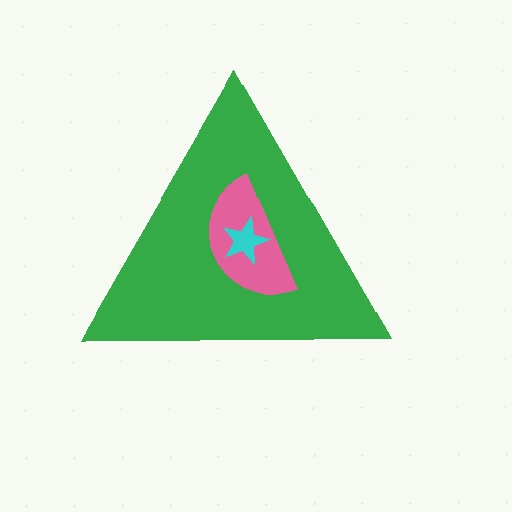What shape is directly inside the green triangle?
The pink semicircle.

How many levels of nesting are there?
3.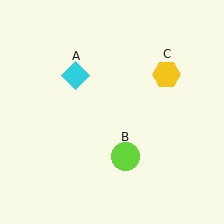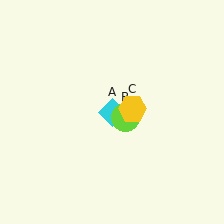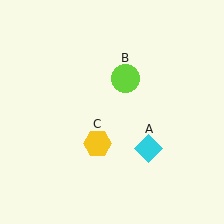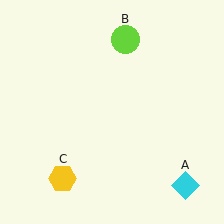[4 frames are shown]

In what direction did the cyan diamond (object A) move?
The cyan diamond (object A) moved down and to the right.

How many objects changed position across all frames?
3 objects changed position: cyan diamond (object A), lime circle (object B), yellow hexagon (object C).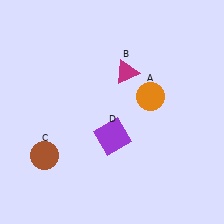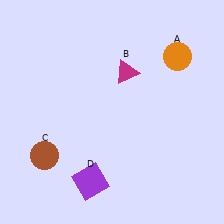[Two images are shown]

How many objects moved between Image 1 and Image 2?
2 objects moved between the two images.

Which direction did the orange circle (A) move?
The orange circle (A) moved up.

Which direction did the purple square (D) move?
The purple square (D) moved down.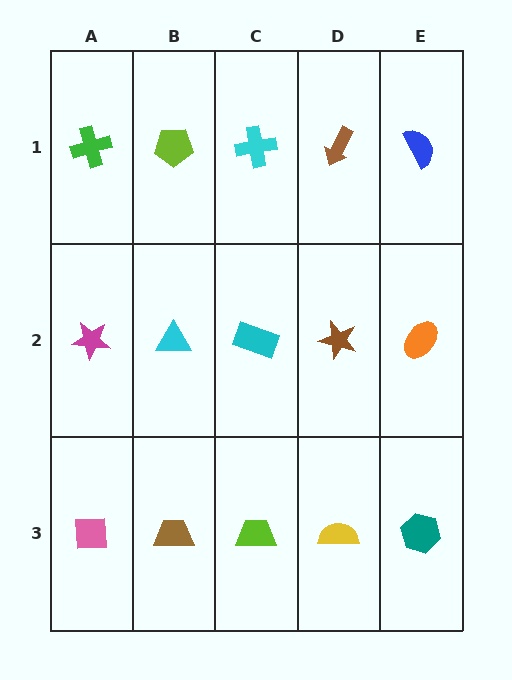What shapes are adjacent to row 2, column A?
A green cross (row 1, column A), a pink square (row 3, column A), a cyan triangle (row 2, column B).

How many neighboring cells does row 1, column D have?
3.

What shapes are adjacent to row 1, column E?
An orange ellipse (row 2, column E), a brown arrow (row 1, column D).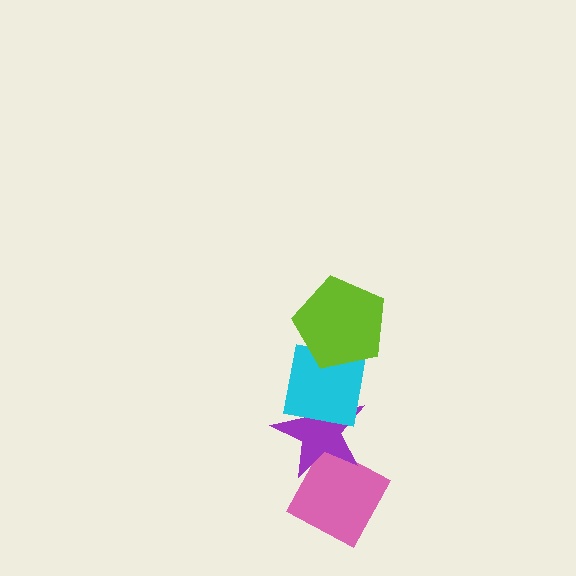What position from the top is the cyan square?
The cyan square is 2nd from the top.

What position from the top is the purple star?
The purple star is 3rd from the top.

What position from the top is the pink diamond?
The pink diamond is 4th from the top.